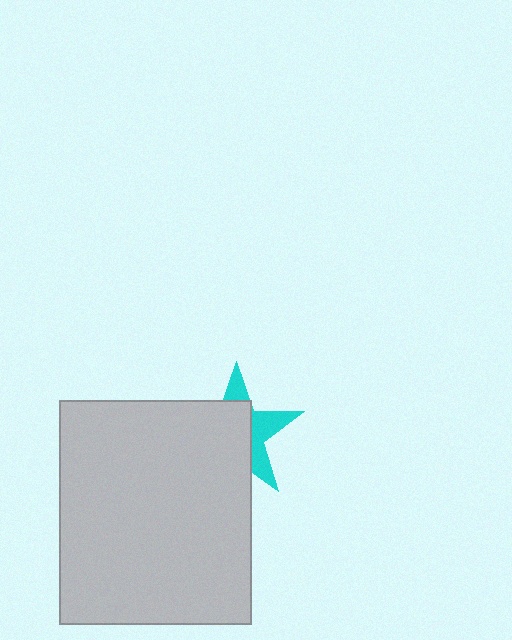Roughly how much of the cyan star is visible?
A small part of it is visible (roughly 38%).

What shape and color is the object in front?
The object in front is a light gray rectangle.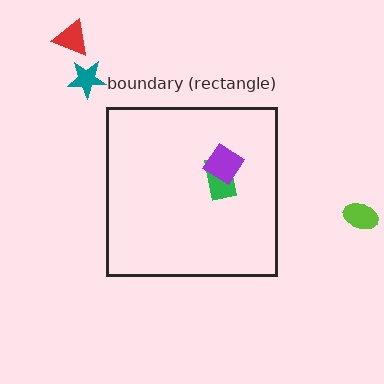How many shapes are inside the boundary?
2 inside, 3 outside.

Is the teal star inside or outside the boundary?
Outside.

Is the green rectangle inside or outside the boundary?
Inside.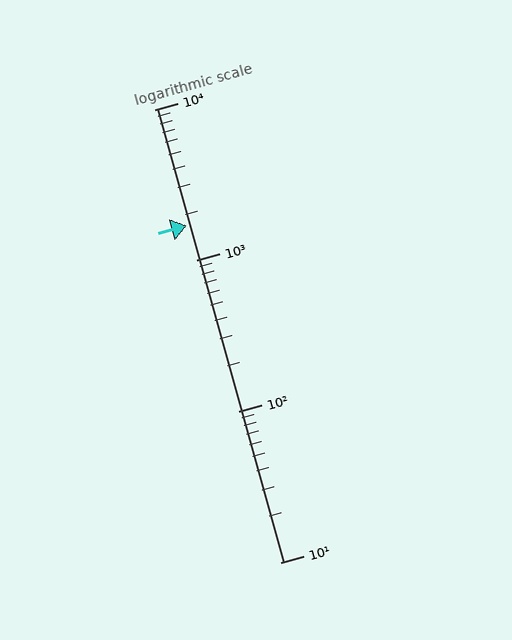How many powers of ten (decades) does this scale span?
The scale spans 3 decades, from 10 to 10000.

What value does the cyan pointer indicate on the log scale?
The pointer indicates approximately 1700.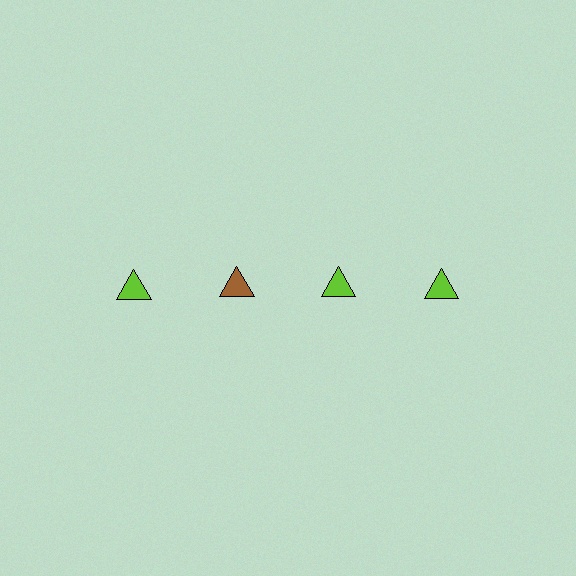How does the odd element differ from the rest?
It has a different color: brown instead of lime.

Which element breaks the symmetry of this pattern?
The brown triangle in the top row, second from left column breaks the symmetry. All other shapes are lime triangles.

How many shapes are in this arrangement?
There are 4 shapes arranged in a grid pattern.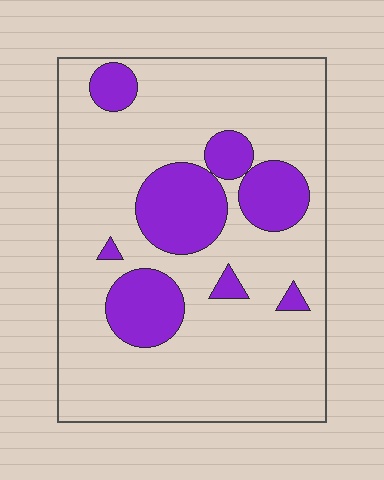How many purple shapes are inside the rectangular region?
8.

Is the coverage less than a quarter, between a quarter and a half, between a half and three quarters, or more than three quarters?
Less than a quarter.